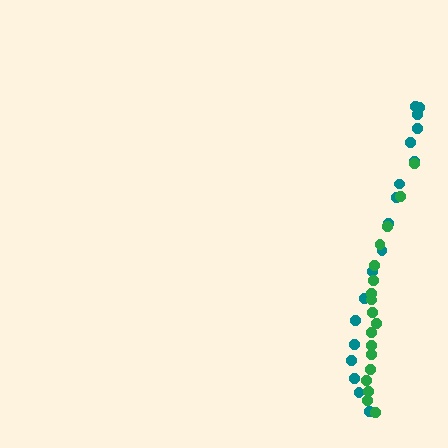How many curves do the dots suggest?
There are 2 distinct paths.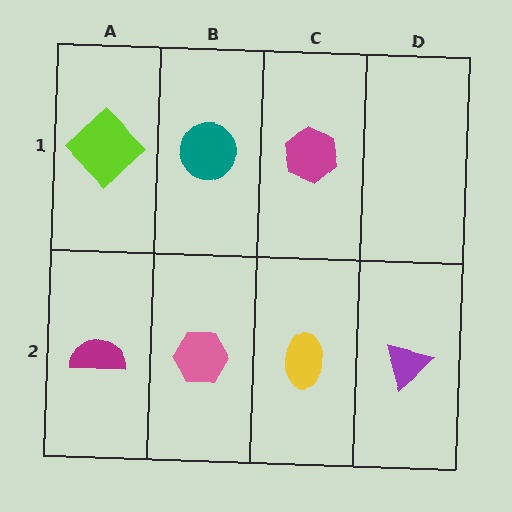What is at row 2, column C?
A yellow ellipse.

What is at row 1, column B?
A teal circle.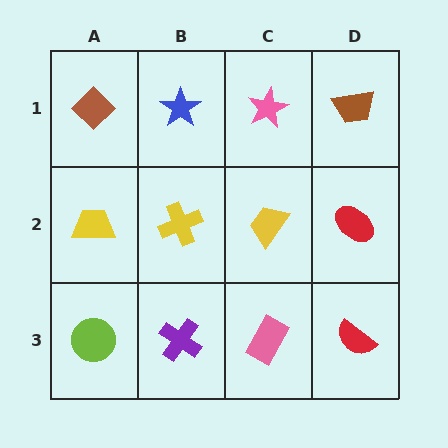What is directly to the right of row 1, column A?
A blue star.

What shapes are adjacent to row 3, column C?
A yellow trapezoid (row 2, column C), a purple cross (row 3, column B), a red semicircle (row 3, column D).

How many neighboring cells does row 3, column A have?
2.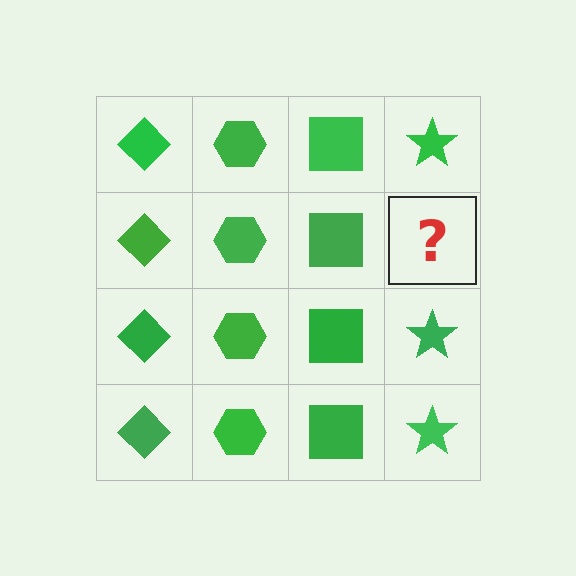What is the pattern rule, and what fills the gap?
The rule is that each column has a consistent shape. The gap should be filled with a green star.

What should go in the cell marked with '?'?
The missing cell should contain a green star.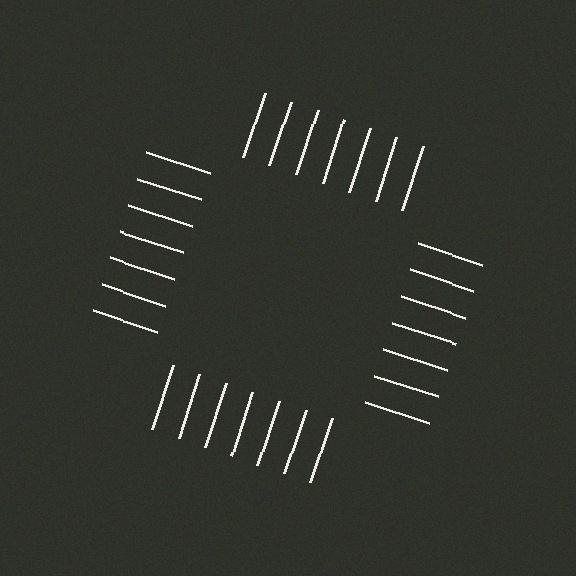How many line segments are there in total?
28 — 7 along each of the 4 edges.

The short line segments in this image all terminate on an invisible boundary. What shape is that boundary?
An illusory square — the line segments terminate on its edges but no continuous stroke is drawn.